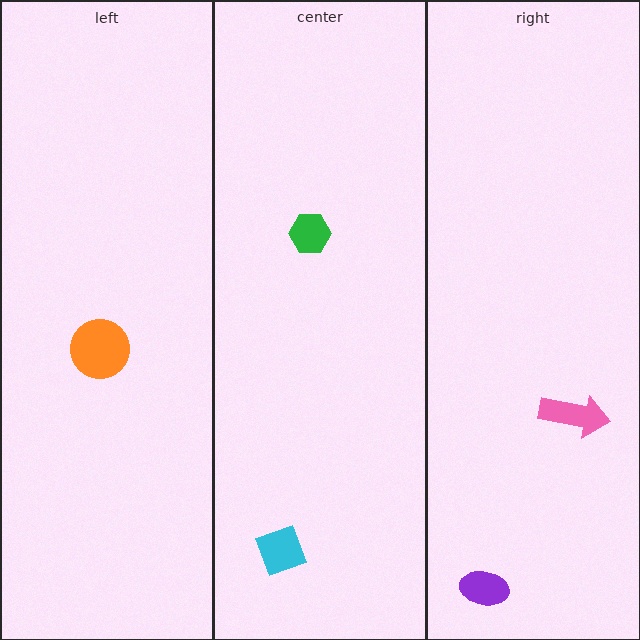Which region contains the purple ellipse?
The right region.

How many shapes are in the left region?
1.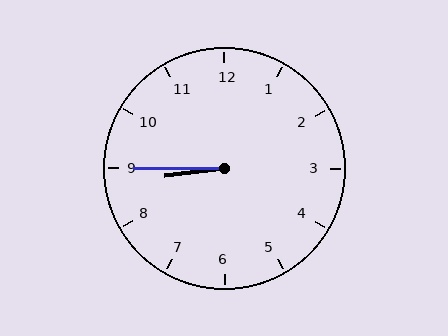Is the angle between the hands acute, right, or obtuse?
It is acute.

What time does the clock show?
8:45.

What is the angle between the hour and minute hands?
Approximately 8 degrees.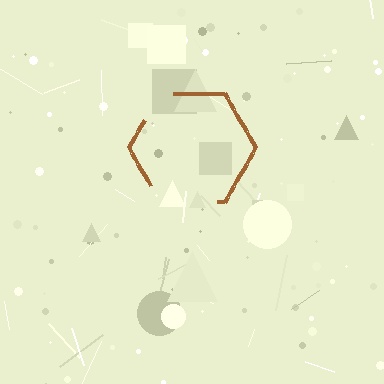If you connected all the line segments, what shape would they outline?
They would outline a hexagon.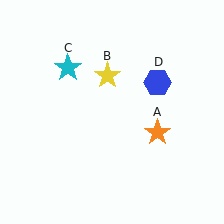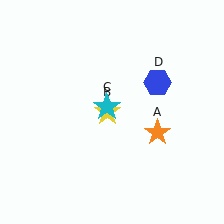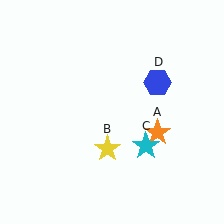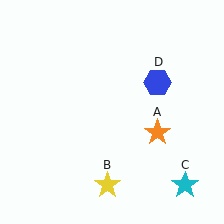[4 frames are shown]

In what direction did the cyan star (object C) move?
The cyan star (object C) moved down and to the right.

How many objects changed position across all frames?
2 objects changed position: yellow star (object B), cyan star (object C).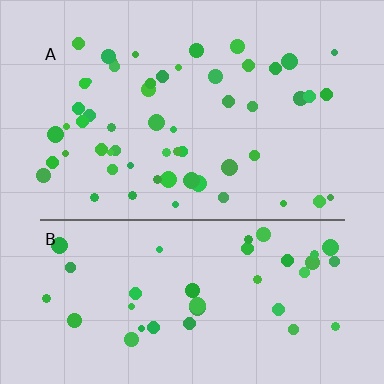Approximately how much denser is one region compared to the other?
Approximately 1.4× — region A over region B.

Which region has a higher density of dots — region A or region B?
A (the top).